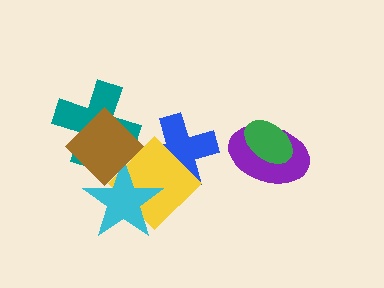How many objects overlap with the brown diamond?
3 objects overlap with the brown diamond.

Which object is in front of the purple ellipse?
The green ellipse is in front of the purple ellipse.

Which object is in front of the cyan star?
The brown diamond is in front of the cyan star.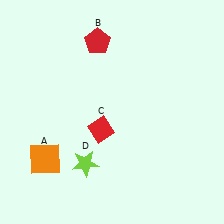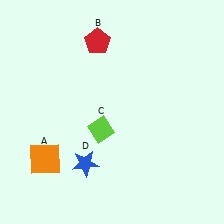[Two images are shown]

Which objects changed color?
C changed from red to lime. D changed from lime to blue.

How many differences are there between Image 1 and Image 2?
There are 2 differences between the two images.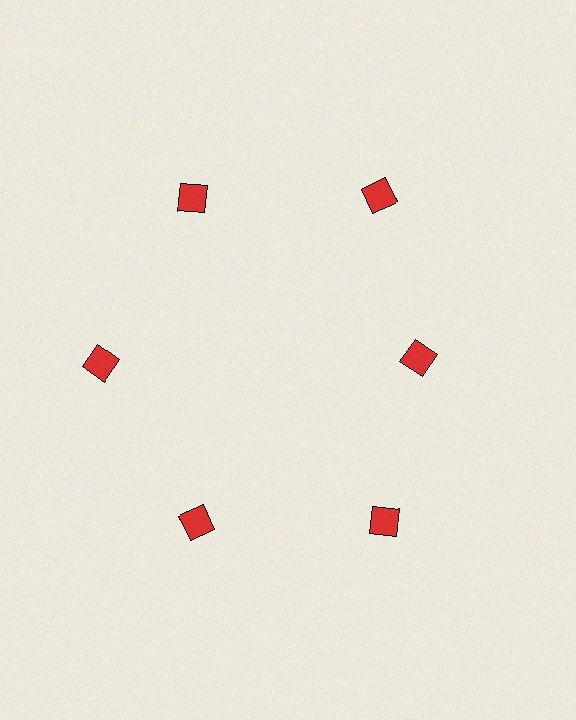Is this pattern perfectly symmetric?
No. The 6 red diamonds are arranged in a ring, but one element near the 3 o'clock position is pulled inward toward the center, breaking the 6-fold rotational symmetry.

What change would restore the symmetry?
The symmetry would be restored by moving it outward, back onto the ring so that all 6 diamonds sit at equal angles and equal distance from the center.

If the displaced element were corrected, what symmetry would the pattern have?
It would have 6-fold rotational symmetry — the pattern would map onto itself every 60 degrees.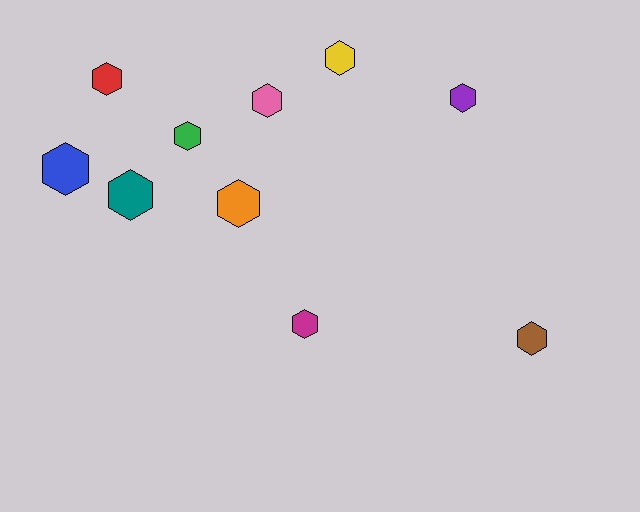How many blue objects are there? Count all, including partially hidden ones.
There is 1 blue object.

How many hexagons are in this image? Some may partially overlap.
There are 10 hexagons.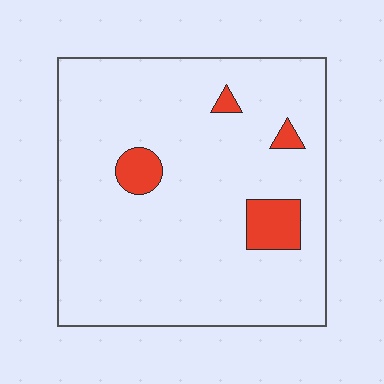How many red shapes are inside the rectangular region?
4.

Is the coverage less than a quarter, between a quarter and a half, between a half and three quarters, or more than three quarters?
Less than a quarter.